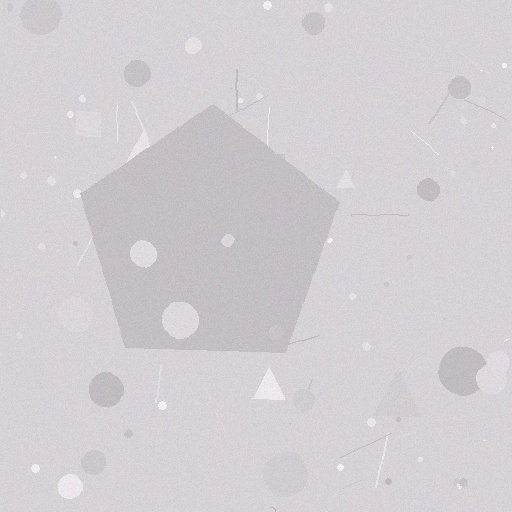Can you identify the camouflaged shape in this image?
The camouflaged shape is a pentagon.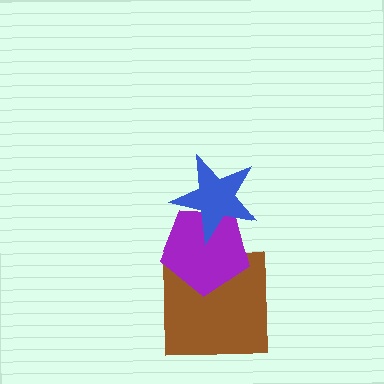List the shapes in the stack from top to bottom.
From top to bottom: the blue star, the purple pentagon, the brown square.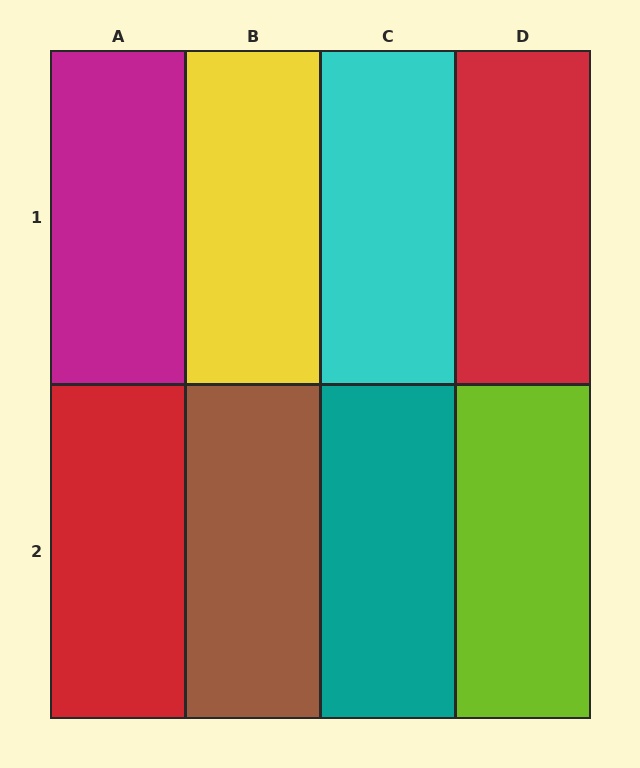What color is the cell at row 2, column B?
Brown.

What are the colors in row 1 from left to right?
Magenta, yellow, cyan, red.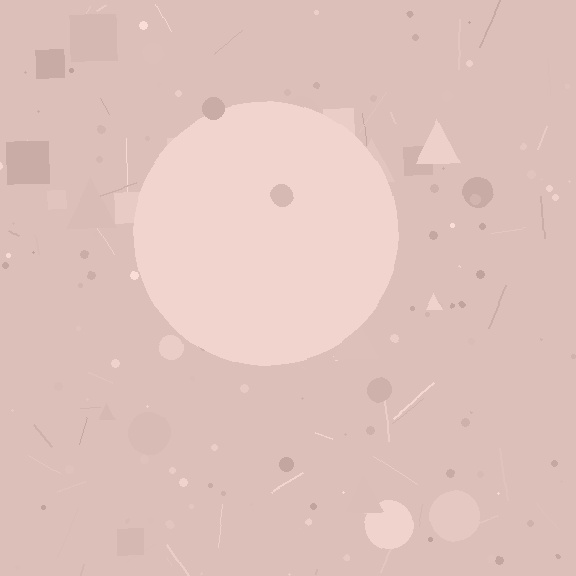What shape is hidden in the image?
A circle is hidden in the image.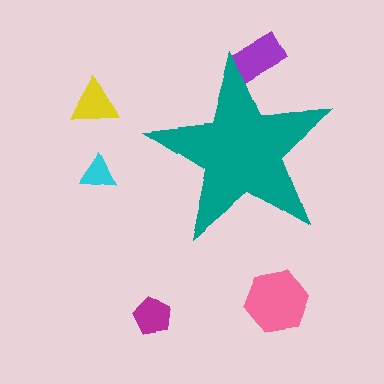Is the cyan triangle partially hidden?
No, the cyan triangle is fully visible.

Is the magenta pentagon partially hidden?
No, the magenta pentagon is fully visible.